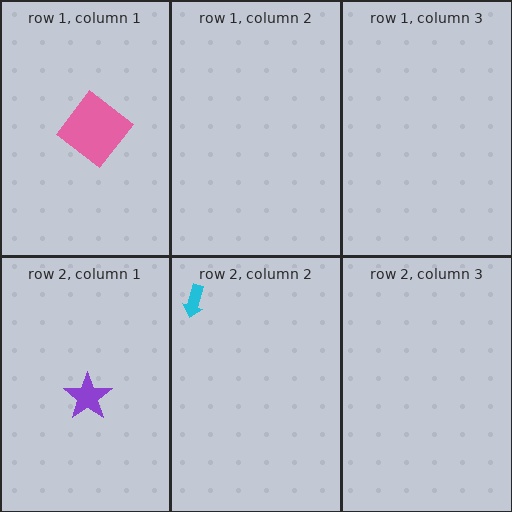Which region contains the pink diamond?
The row 1, column 1 region.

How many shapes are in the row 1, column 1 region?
1.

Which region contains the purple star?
The row 2, column 1 region.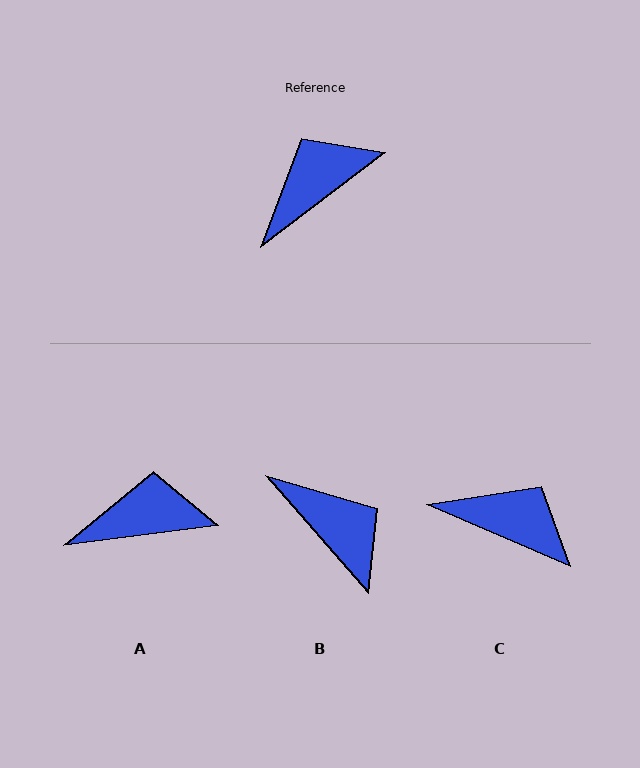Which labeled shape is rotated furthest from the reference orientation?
B, about 86 degrees away.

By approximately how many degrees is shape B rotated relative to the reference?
Approximately 86 degrees clockwise.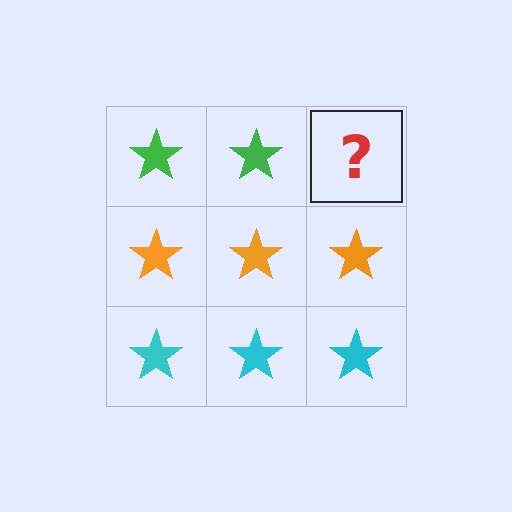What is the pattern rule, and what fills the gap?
The rule is that each row has a consistent color. The gap should be filled with a green star.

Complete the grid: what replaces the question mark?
The question mark should be replaced with a green star.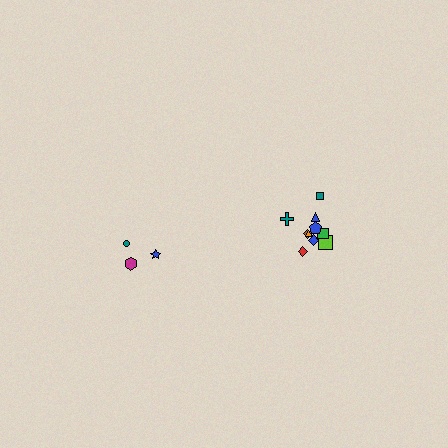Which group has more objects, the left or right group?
The right group.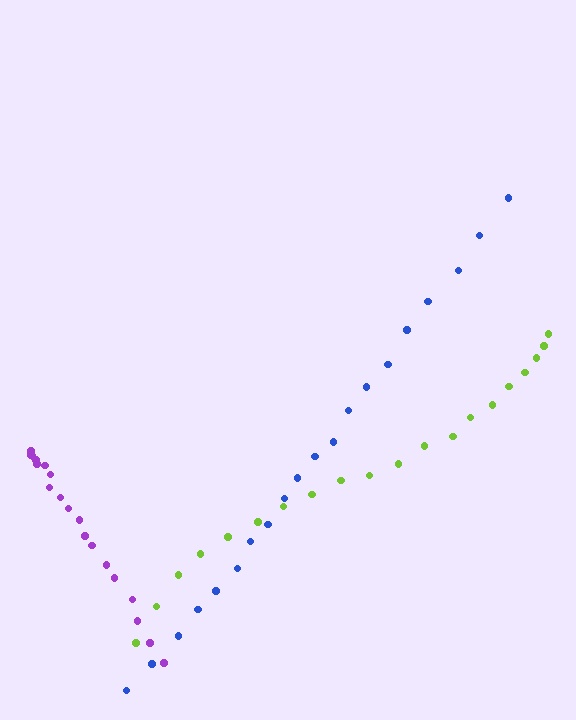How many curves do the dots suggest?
There are 3 distinct paths.